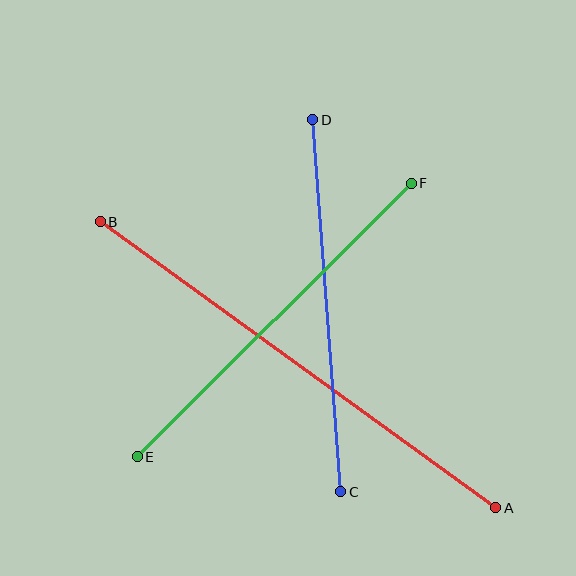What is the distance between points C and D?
The distance is approximately 373 pixels.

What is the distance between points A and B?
The distance is approximately 488 pixels.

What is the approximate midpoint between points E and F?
The midpoint is at approximately (274, 320) pixels.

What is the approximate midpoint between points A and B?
The midpoint is at approximately (298, 365) pixels.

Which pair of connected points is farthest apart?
Points A and B are farthest apart.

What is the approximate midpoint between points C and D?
The midpoint is at approximately (327, 306) pixels.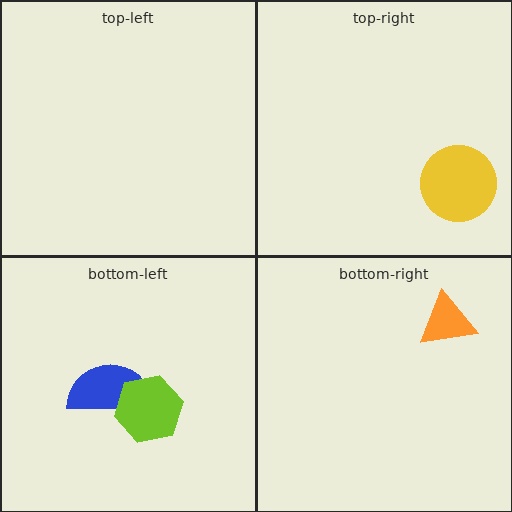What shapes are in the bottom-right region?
The orange triangle.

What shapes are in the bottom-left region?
The blue semicircle, the lime hexagon.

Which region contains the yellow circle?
The top-right region.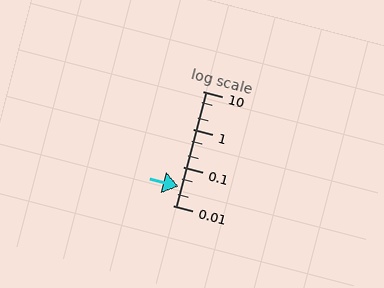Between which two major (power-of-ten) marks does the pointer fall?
The pointer is between 0.01 and 0.1.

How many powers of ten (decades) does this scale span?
The scale spans 3 decades, from 0.01 to 10.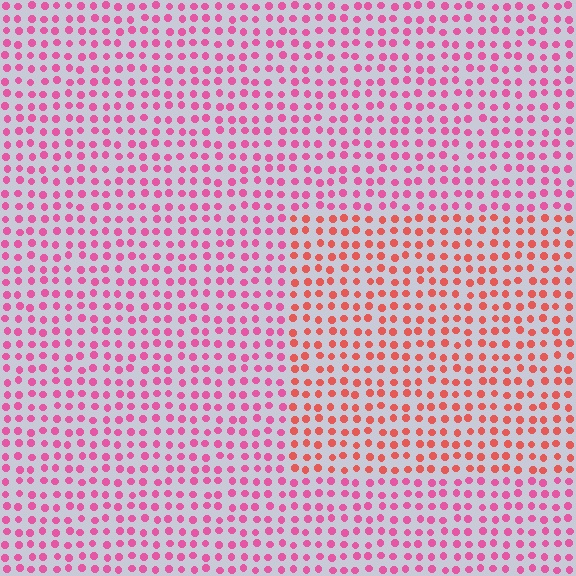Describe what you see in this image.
The image is filled with small pink elements in a uniform arrangement. A rectangle-shaped region is visible where the elements are tinted to a slightly different hue, forming a subtle color boundary.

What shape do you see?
I see a rectangle.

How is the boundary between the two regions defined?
The boundary is defined purely by a slight shift in hue (about 34 degrees). Spacing, size, and orientation are identical on both sides.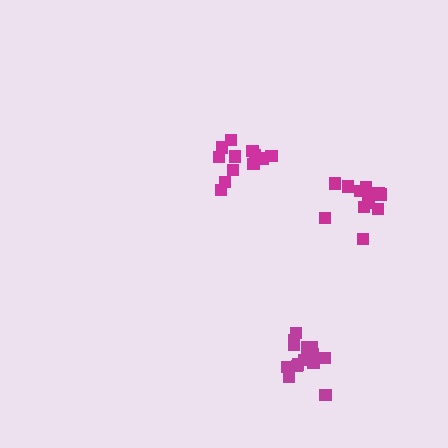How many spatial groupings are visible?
There are 3 spatial groupings.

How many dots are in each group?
Group 1: 12 dots, Group 2: 15 dots, Group 3: 13 dots (40 total).